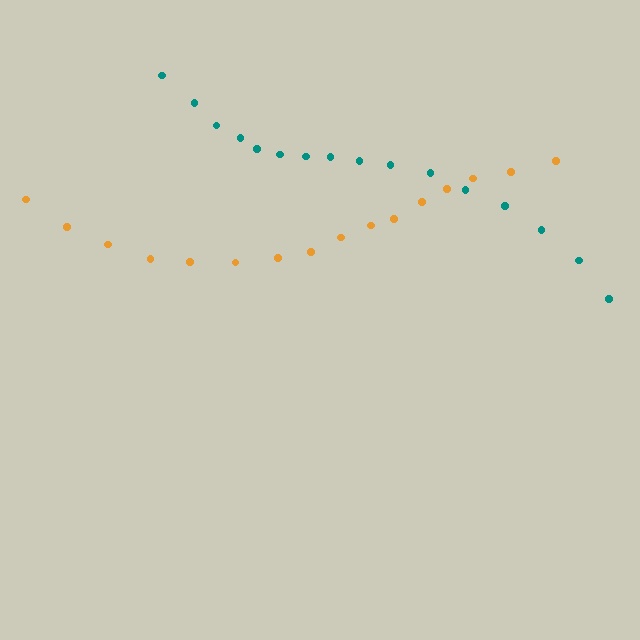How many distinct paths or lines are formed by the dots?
There are 2 distinct paths.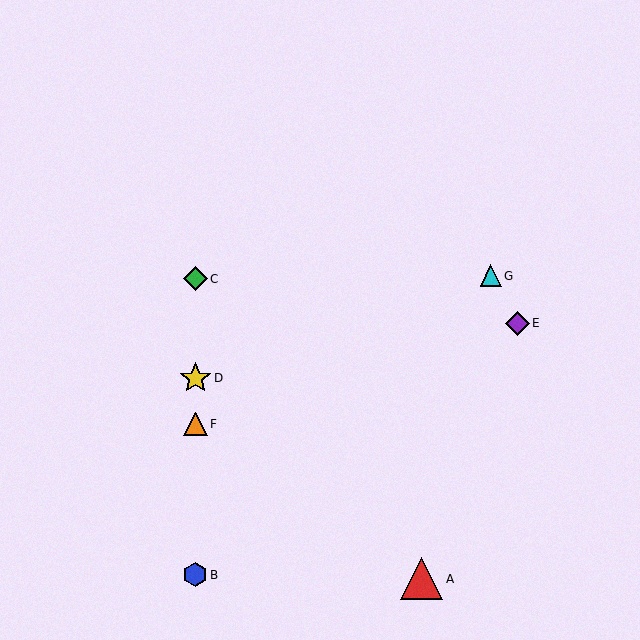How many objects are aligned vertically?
4 objects (B, C, D, F) are aligned vertically.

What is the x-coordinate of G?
Object G is at x≈491.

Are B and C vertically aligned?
Yes, both are at x≈195.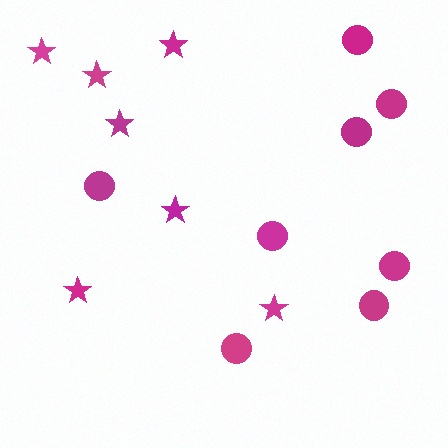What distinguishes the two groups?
There are 2 groups: one group of stars (7) and one group of circles (8).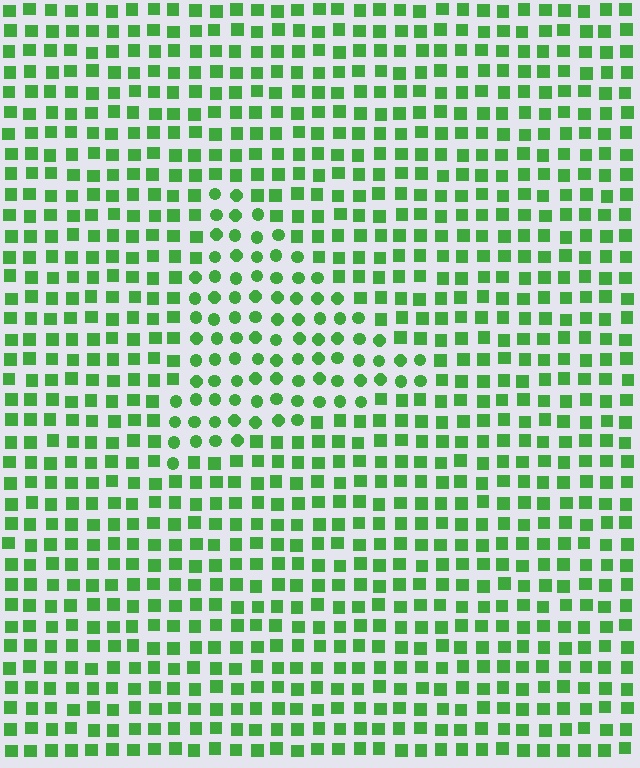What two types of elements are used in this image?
The image uses circles inside the triangle region and squares outside it.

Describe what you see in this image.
The image is filled with small green elements arranged in a uniform grid. A triangle-shaped region contains circles, while the surrounding area contains squares. The boundary is defined purely by the change in element shape.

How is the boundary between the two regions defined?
The boundary is defined by a change in element shape: circles inside vs. squares outside. All elements share the same color and spacing.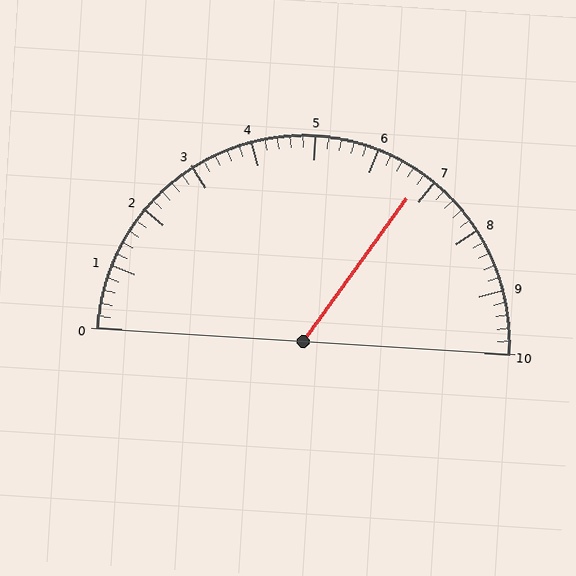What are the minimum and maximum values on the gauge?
The gauge ranges from 0 to 10.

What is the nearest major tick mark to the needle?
The nearest major tick mark is 7.